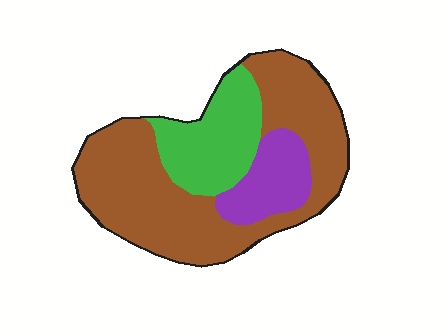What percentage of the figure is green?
Green covers 23% of the figure.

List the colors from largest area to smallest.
From largest to smallest: brown, green, purple.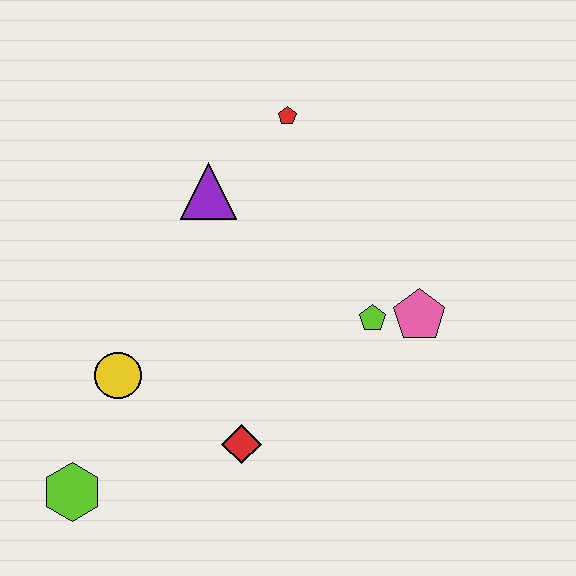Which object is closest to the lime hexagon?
The yellow circle is closest to the lime hexagon.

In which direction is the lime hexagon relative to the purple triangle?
The lime hexagon is below the purple triangle.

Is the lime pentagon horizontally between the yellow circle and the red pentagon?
No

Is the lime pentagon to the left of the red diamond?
No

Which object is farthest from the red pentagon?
The lime hexagon is farthest from the red pentagon.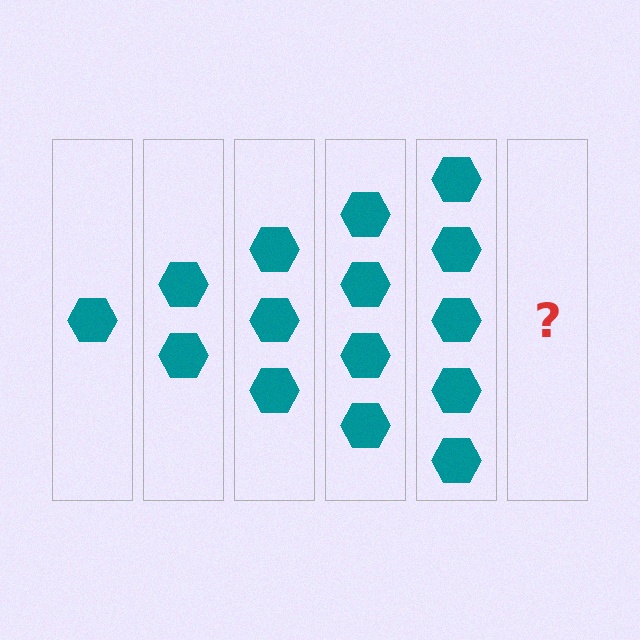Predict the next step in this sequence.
The next step is 6 hexagons.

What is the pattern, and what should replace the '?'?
The pattern is that each step adds one more hexagon. The '?' should be 6 hexagons.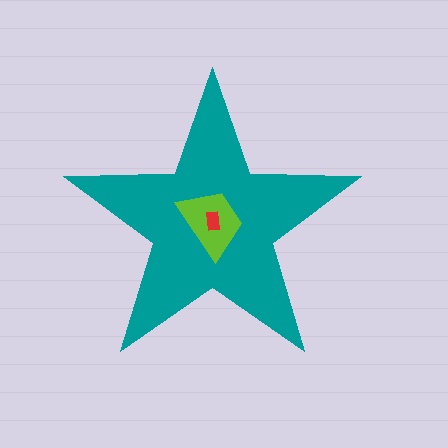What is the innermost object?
The red rectangle.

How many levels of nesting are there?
3.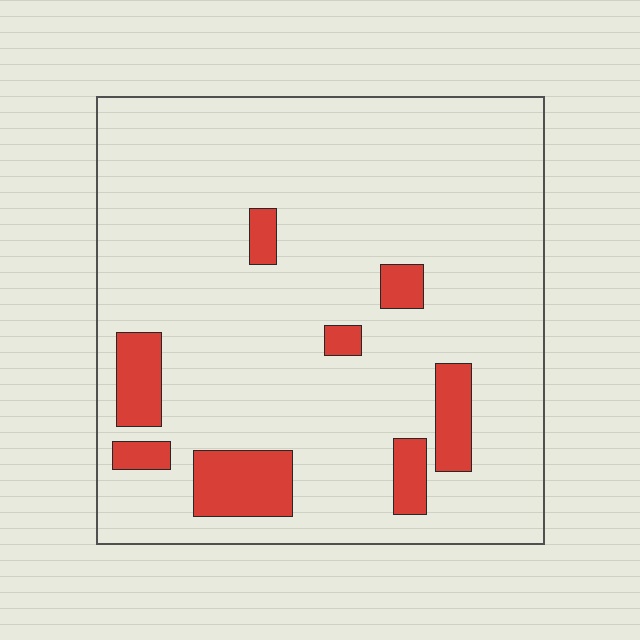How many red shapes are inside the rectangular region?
8.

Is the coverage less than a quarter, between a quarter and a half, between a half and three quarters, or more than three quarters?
Less than a quarter.